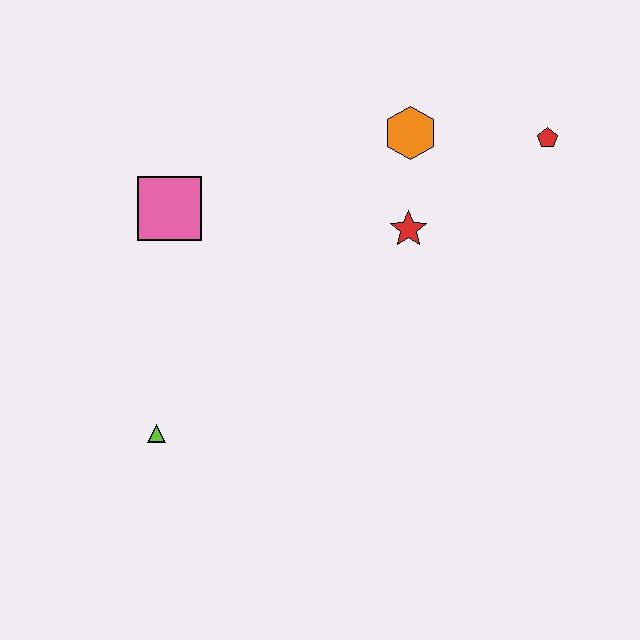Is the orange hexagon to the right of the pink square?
Yes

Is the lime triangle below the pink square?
Yes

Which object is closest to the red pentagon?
The orange hexagon is closest to the red pentagon.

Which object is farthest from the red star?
The lime triangle is farthest from the red star.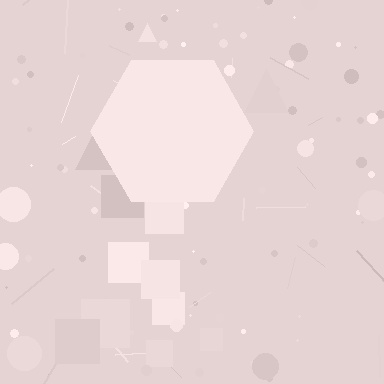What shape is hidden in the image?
A hexagon is hidden in the image.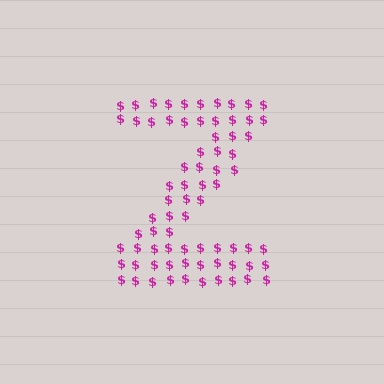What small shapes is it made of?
It is made of small dollar signs.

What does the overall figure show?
The overall figure shows the letter Z.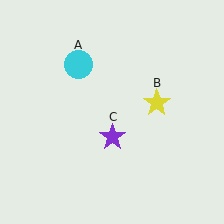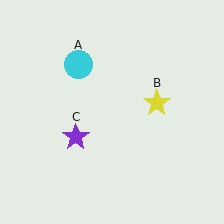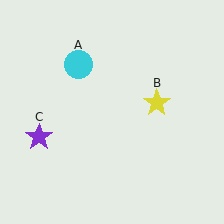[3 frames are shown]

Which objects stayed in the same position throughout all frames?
Cyan circle (object A) and yellow star (object B) remained stationary.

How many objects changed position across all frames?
1 object changed position: purple star (object C).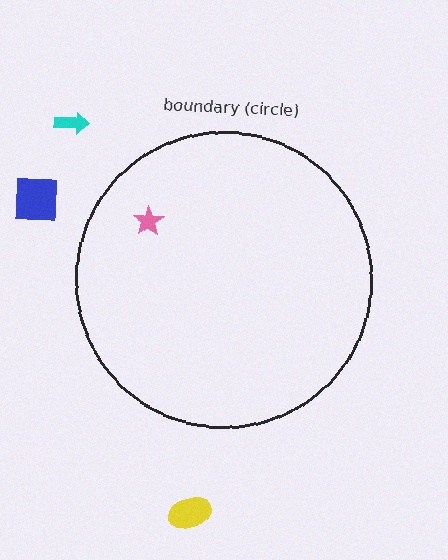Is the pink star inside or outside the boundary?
Inside.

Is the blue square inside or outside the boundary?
Outside.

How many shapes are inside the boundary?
1 inside, 3 outside.